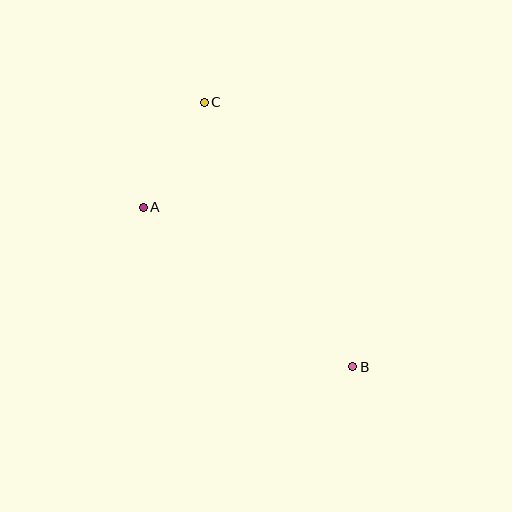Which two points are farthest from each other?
Points B and C are farthest from each other.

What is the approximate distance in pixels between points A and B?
The distance between A and B is approximately 263 pixels.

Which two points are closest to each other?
Points A and C are closest to each other.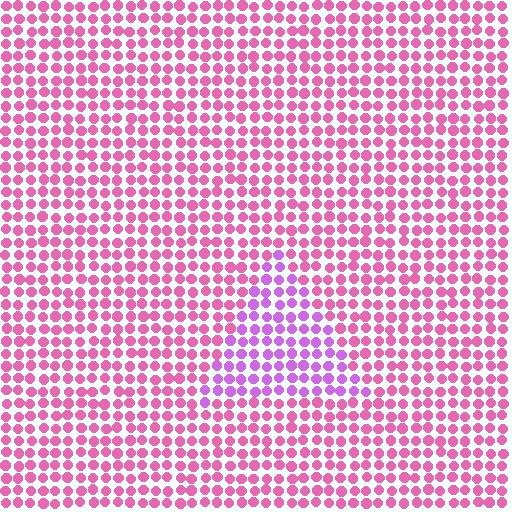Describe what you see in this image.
The image is filled with small pink elements in a uniform arrangement. A triangle-shaped region is visible where the elements are tinted to a slightly different hue, forming a subtle color boundary.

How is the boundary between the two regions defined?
The boundary is defined purely by a slight shift in hue (about 35 degrees). Spacing, size, and orientation are identical on both sides.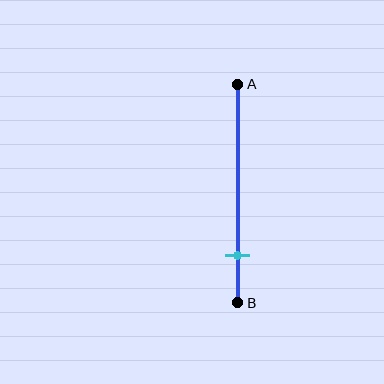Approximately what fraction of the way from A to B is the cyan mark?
The cyan mark is approximately 80% of the way from A to B.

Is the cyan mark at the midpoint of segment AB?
No, the mark is at about 80% from A, not at the 50% midpoint.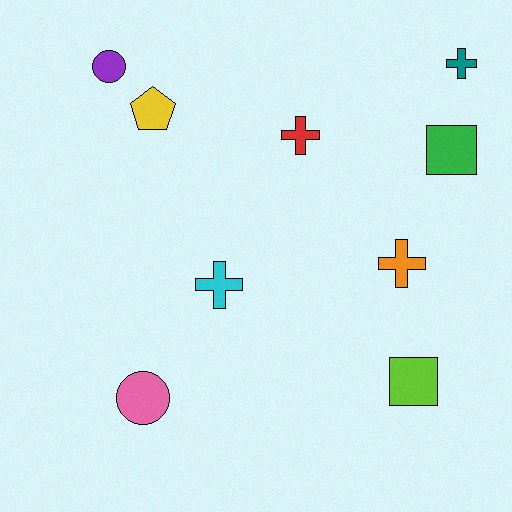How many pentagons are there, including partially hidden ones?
There is 1 pentagon.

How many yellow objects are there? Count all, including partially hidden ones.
There is 1 yellow object.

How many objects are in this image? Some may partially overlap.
There are 9 objects.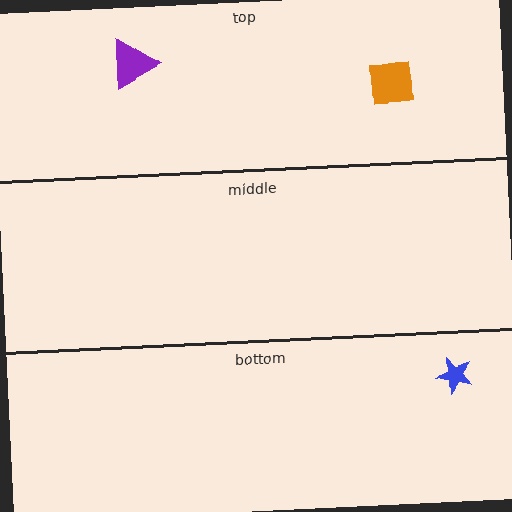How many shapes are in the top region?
2.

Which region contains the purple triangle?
The top region.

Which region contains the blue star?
The bottom region.